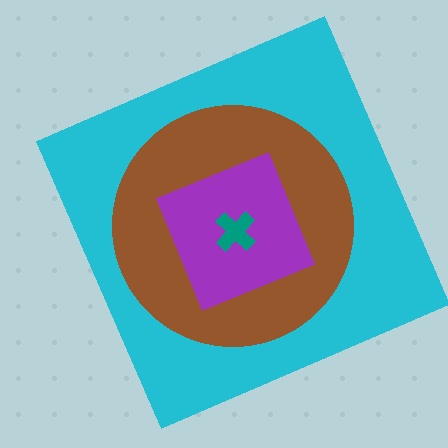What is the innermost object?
The teal cross.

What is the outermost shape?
The cyan square.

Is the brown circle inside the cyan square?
Yes.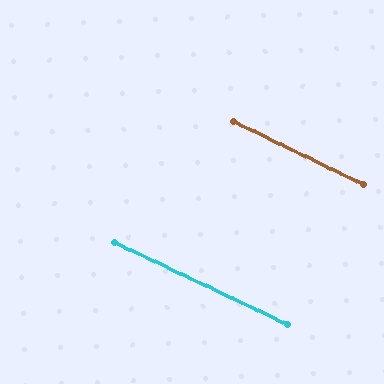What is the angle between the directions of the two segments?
Approximately 0 degrees.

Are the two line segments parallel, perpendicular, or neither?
Parallel — their directions differ by only 0.3°.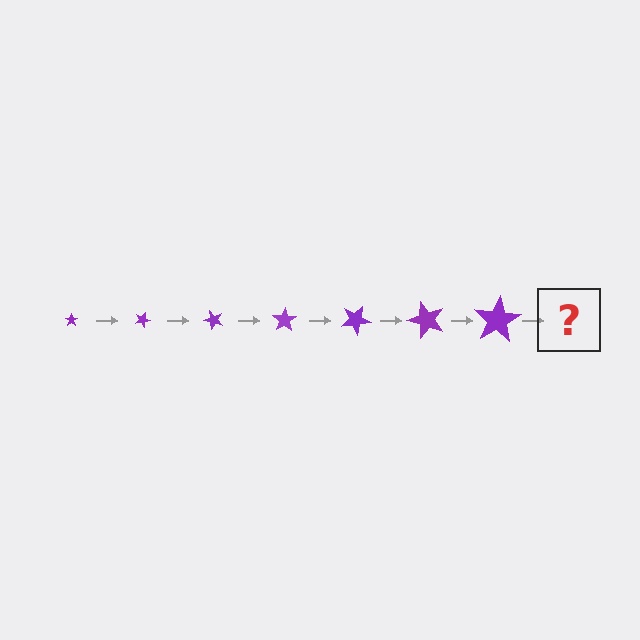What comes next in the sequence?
The next element should be a star, larger than the previous one and rotated 175 degrees from the start.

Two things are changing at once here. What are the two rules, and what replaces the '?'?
The two rules are that the star grows larger each step and it rotates 25 degrees each step. The '?' should be a star, larger than the previous one and rotated 175 degrees from the start.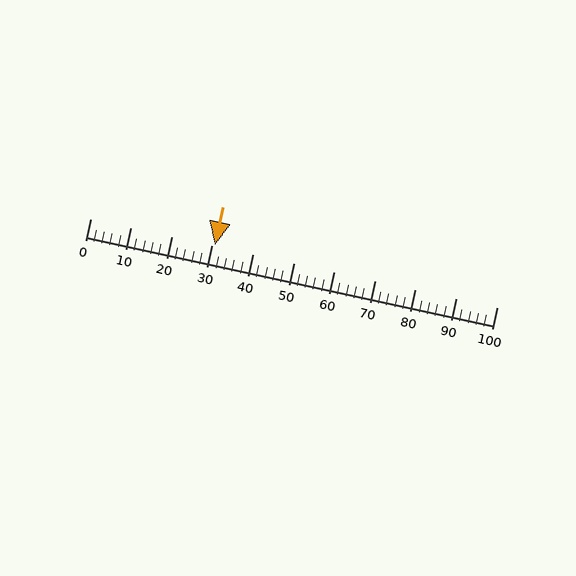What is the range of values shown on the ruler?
The ruler shows values from 0 to 100.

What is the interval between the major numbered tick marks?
The major tick marks are spaced 10 units apart.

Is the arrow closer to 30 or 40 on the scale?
The arrow is closer to 30.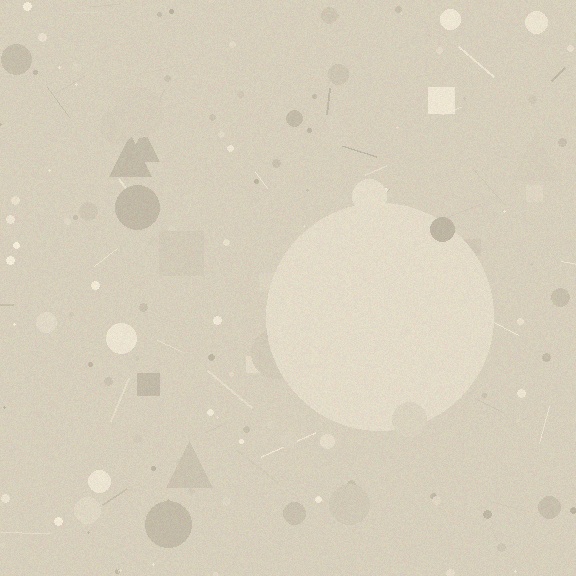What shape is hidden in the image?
A circle is hidden in the image.